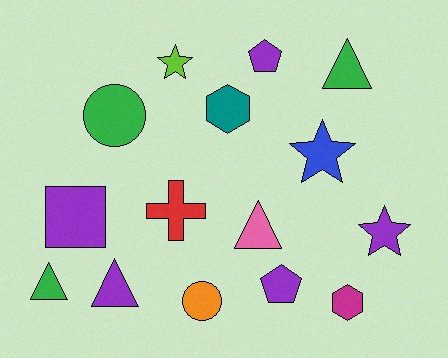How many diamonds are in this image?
There are no diamonds.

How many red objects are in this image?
There is 1 red object.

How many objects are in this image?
There are 15 objects.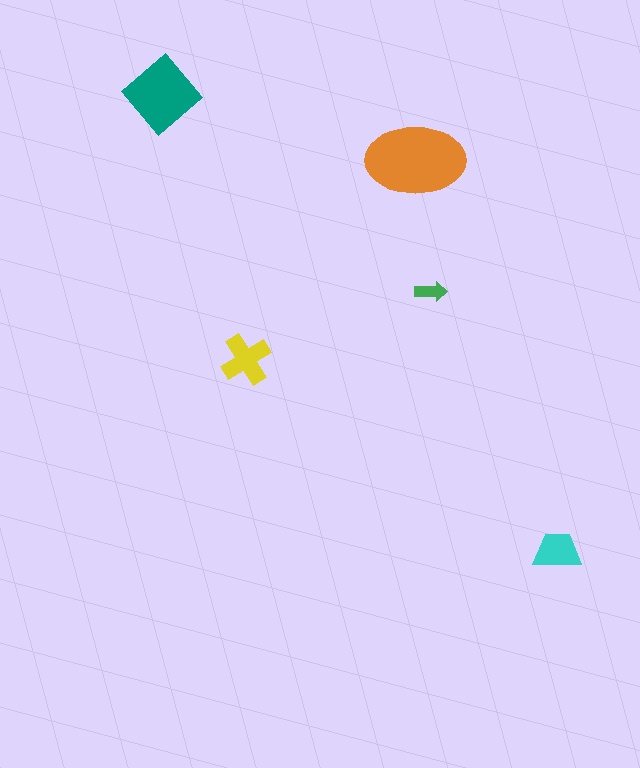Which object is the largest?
The orange ellipse.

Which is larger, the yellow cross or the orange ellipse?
The orange ellipse.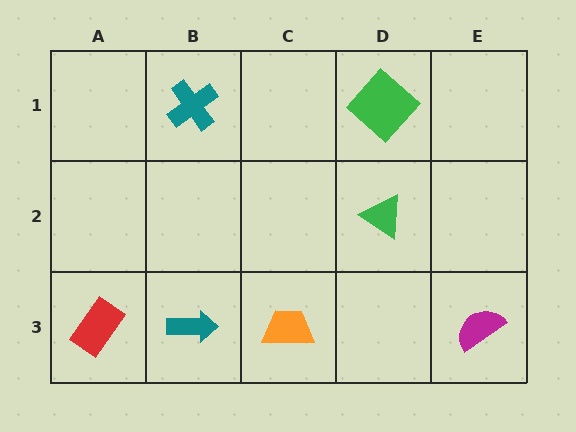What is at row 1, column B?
A teal cross.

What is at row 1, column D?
A green diamond.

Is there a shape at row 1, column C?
No, that cell is empty.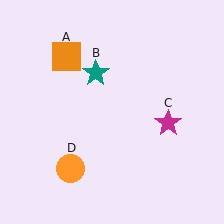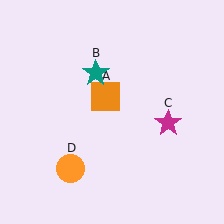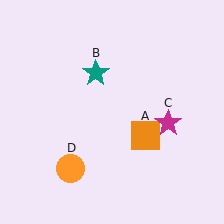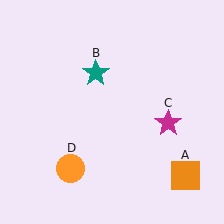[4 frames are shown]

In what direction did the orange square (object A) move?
The orange square (object A) moved down and to the right.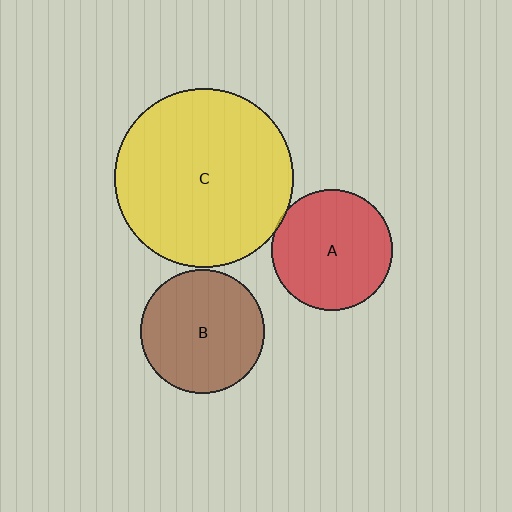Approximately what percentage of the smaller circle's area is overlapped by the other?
Approximately 5%.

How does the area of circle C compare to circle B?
Approximately 2.1 times.